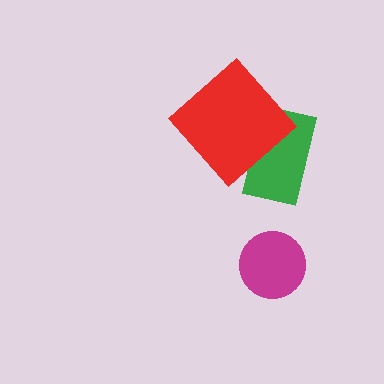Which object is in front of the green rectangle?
The red diamond is in front of the green rectangle.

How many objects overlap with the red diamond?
1 object overlaps with the red diamond.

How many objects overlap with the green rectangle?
1 object overlaps with the green rectangle.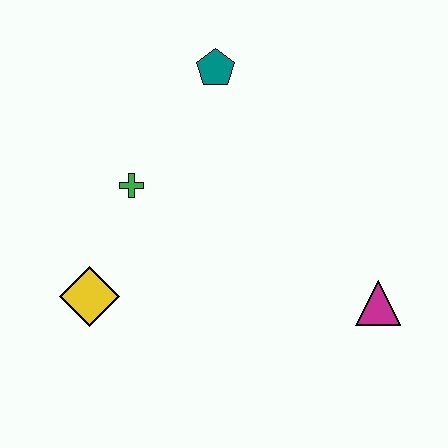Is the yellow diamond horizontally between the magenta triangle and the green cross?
No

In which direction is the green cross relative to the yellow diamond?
The green cross is above the yellow diamond.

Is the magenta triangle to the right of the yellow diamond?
Yes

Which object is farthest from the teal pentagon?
The magenta triangle is farthest from the teal pentagon.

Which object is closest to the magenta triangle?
The green cross is closest to the magenta triangle.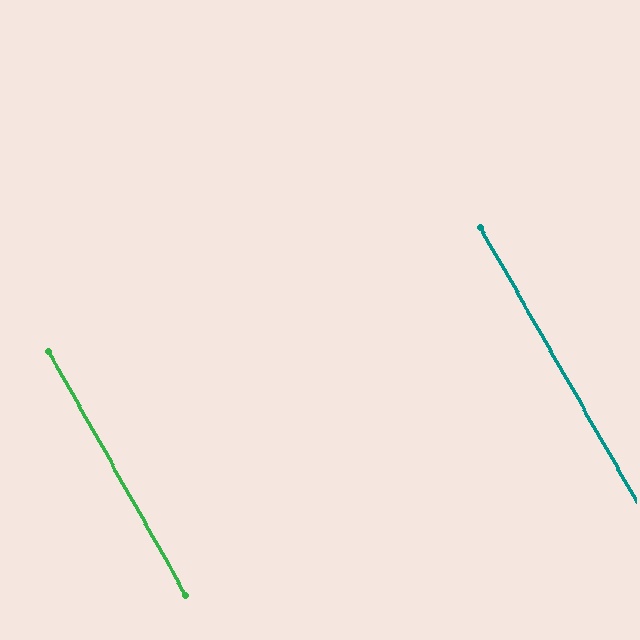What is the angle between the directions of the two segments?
Approximately 0 degrees.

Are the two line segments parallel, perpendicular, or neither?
Parallel — their directions differ by only 0.4°.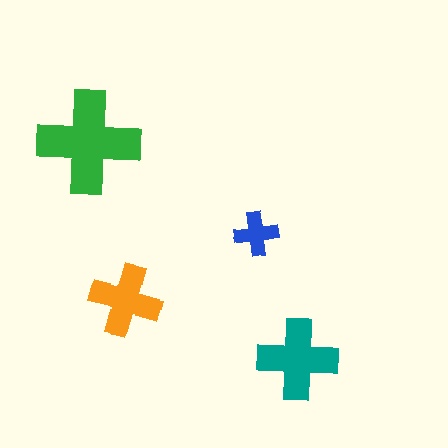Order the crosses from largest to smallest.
the green one, the teal one, the orange one, the blue one.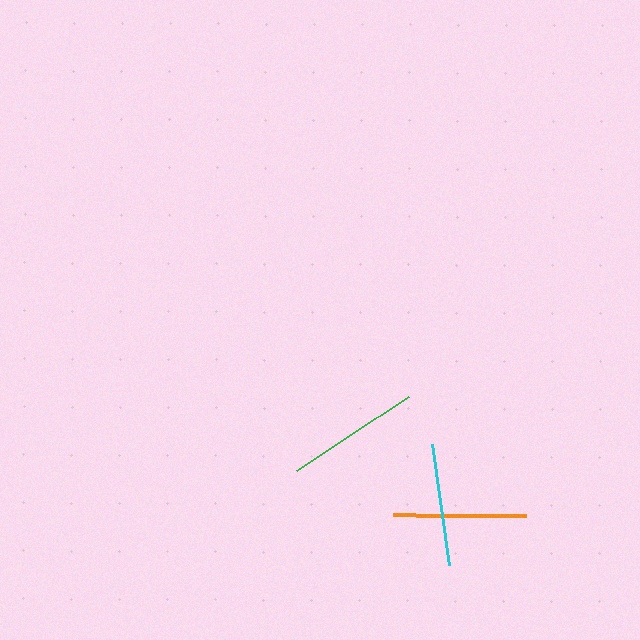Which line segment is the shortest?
The cyan line is the shortest at approximately 123 pixels.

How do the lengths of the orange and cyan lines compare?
The orange and cyan lines are approximately the same length.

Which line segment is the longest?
The green line is the longest at approximately 134 pixels.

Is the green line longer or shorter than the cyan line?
The green line is longer than the cyan line.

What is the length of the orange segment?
The orange segment is approximately 133 pixels long.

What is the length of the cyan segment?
The cyan segment is approximately 123 pixels long.